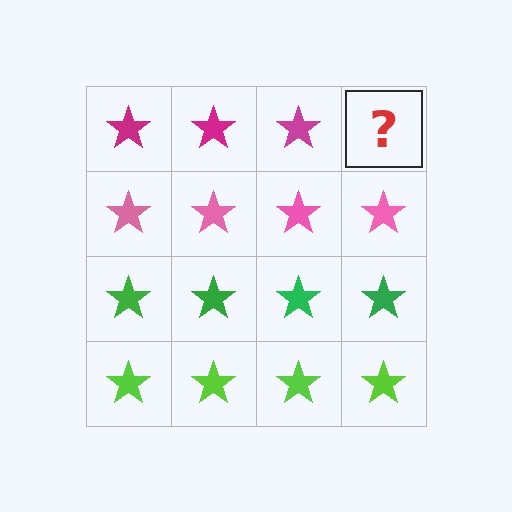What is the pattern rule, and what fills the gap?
The rule is that each row has a consistent color. The gap should be filled with a magenta star.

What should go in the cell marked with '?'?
The missing cell should contain a magenta star.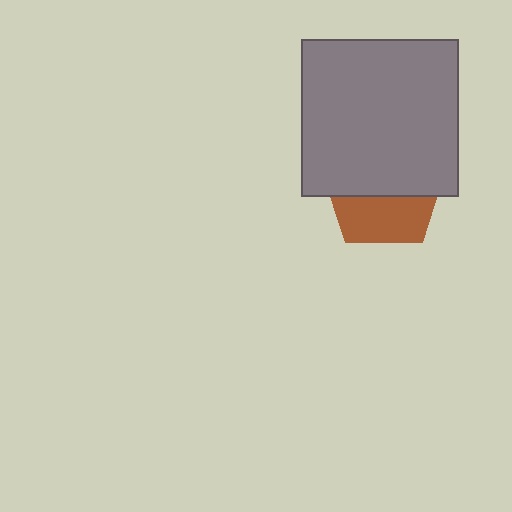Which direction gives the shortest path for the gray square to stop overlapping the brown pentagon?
Moving up gives the shortest separation.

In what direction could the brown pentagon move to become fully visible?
The brown pentagon could move down. That would shift it out from behind the gray square entirely.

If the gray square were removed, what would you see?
You would see the complete brown pentagon.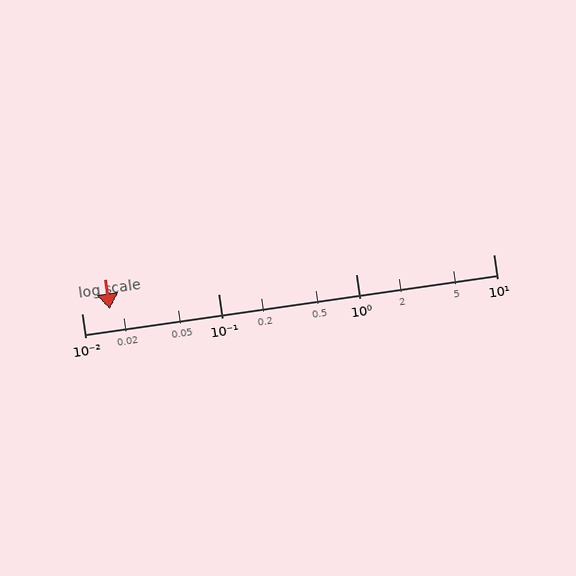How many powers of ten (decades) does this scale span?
The scale spans 3 decades, from 0.01 to 10.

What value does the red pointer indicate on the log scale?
The pointer indicates approximately 0.016.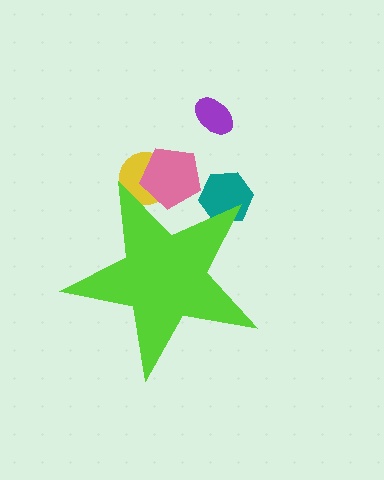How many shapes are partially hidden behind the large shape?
3 shapes are partially hidden.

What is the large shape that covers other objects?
A lime star.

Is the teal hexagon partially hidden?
Yes, the teal hexagon is partially hidden behind the lime star.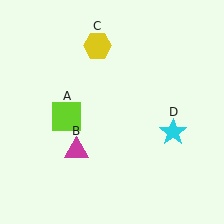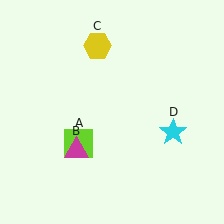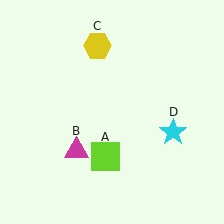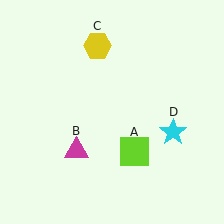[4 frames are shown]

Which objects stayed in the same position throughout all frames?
Magenta triangle (object B) and yellow hexagon (object C) and cyan star (object D) remained stationary.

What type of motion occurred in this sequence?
The lime square (object A) rotated counterclockwise around the center of the scene.